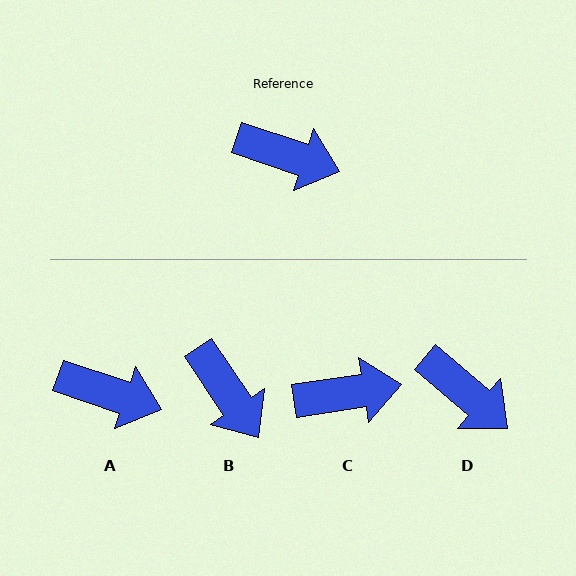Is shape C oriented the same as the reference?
No, it is off by about 27 degrees.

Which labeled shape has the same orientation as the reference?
A.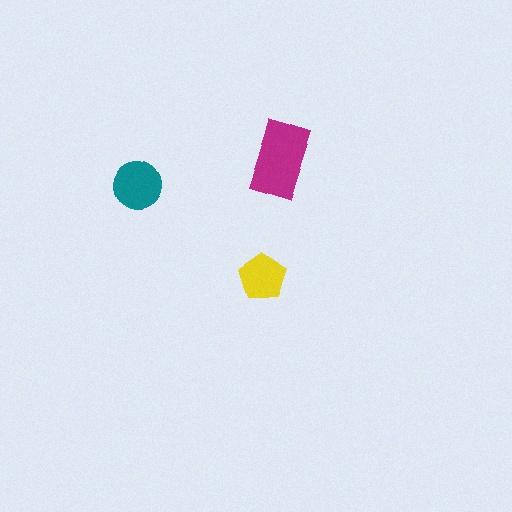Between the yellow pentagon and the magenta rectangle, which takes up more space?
The magenta rectangle.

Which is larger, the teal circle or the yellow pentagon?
The teal circle.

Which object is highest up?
The magenta rectangle is topmost.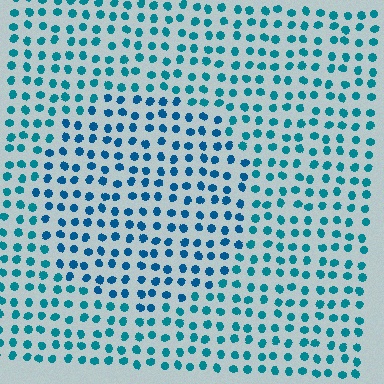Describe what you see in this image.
The image is filled with small teal elements in a uniform arrangement. A circle-shaped region is visible where the elements are tinted to a slightly different hue, forming a subtle color boundary.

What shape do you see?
I see a circle.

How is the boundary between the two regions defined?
The boundary is defined purely by a slight shift in hue (about 19 degrees). Spacing, size, and orientation are identical on both sides.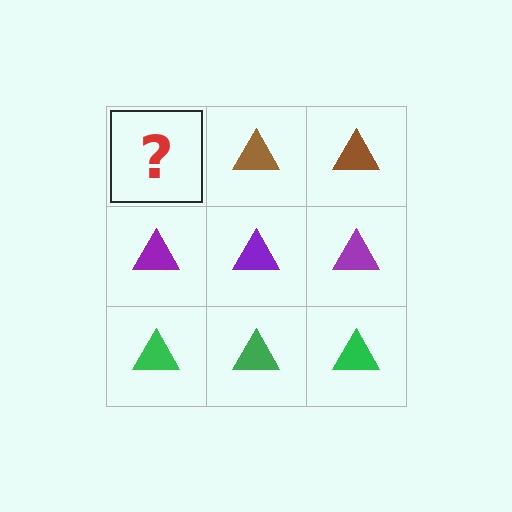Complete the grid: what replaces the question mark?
The question mark should be replaced with a brown triangle.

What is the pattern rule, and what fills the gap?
The rule is that each row has a consistent color. The gap should be filled with a brown triangle.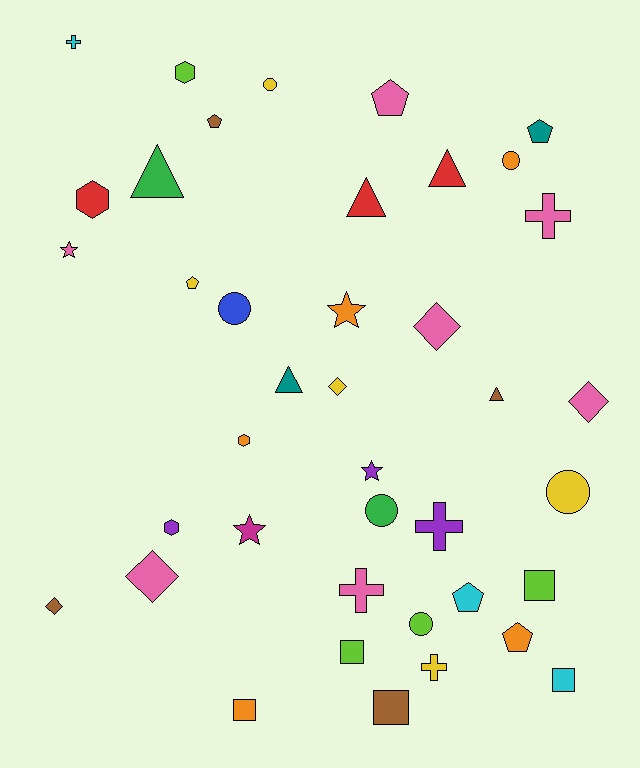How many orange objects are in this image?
There are 5 orange objects.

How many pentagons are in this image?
There are 6 pentagons.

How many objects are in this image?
There are 40 objects.